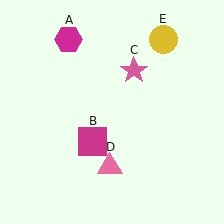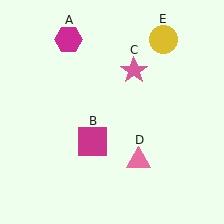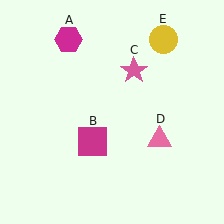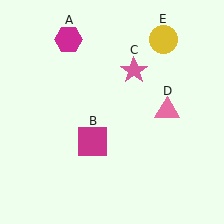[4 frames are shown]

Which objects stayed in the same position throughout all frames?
Magenta hexagon (object A) and magenta square (object B) and pink star (object C) and yellow circle (object E) remained stationary.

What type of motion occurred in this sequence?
The pink triangle (object D) rotated counterclockwise around the center of the scene.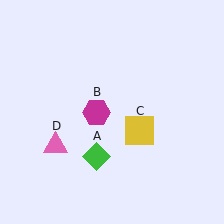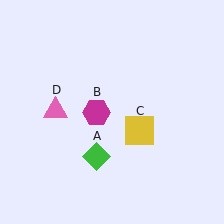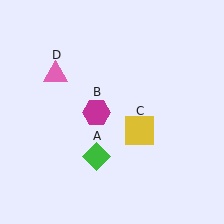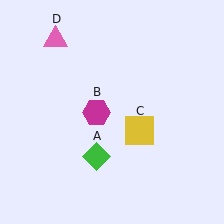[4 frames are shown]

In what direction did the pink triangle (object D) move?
The pink triangle (object D) moved up.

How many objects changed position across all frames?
1 object changed position: pink triangle (object D).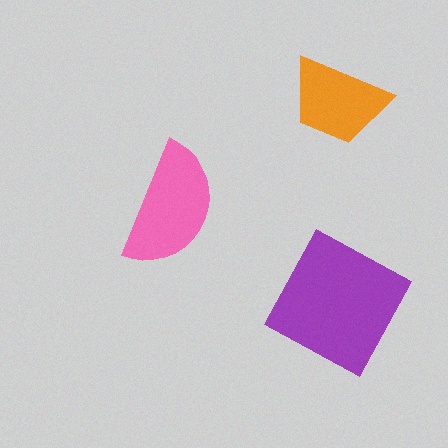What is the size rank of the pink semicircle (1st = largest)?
2nd.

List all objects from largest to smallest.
The purple square, the pink semicircle, the orange trapezoid.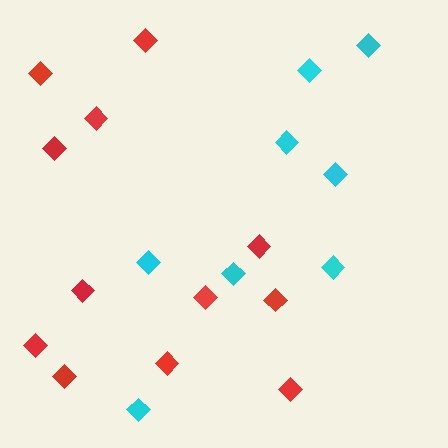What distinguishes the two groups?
There are 2 groups: one group of red diamonds (12) and one group of cyan diamonds (8).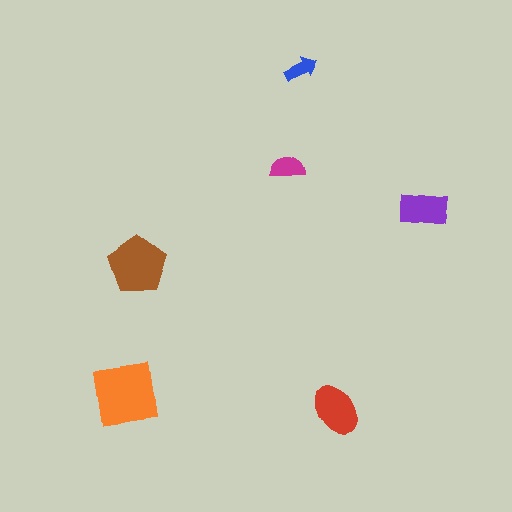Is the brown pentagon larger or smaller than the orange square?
Smaller.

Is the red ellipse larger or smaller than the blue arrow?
Larger.